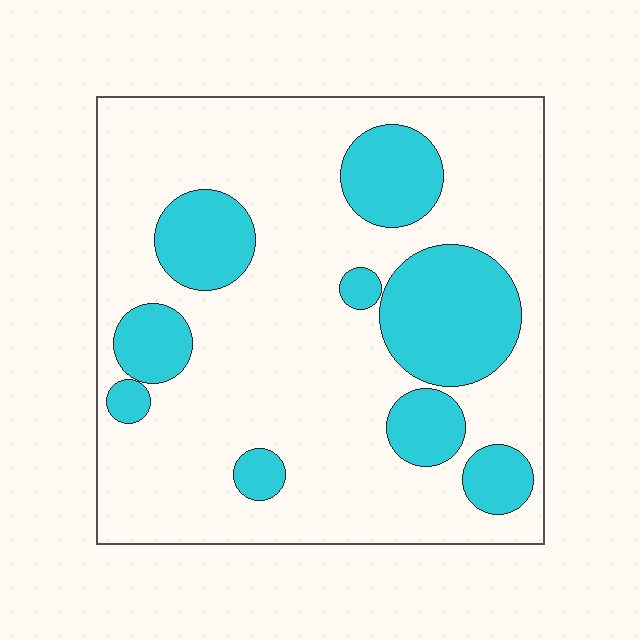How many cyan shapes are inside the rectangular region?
9.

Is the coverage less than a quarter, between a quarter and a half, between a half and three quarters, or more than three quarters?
Between a quarter and a half.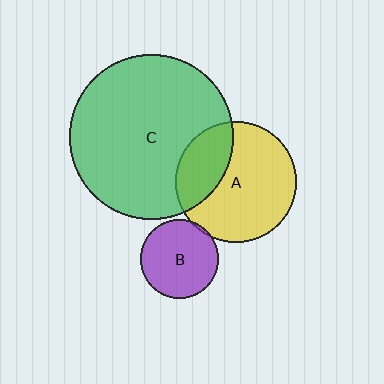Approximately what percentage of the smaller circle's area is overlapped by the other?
Approximately 30%.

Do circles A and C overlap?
Yes.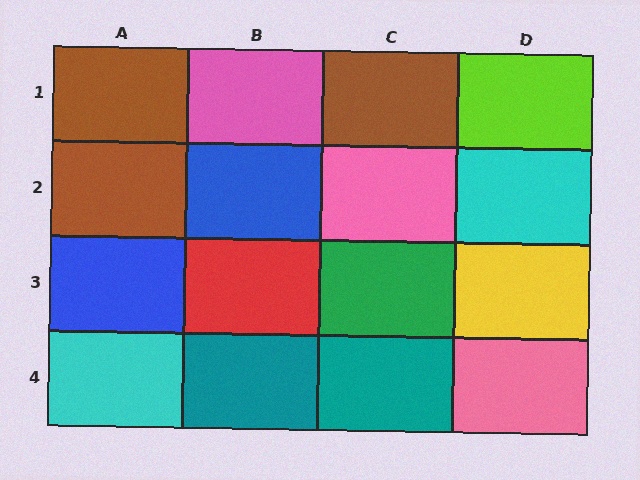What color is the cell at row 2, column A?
Brown.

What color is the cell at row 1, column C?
Brown.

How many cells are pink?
3 cells are pink.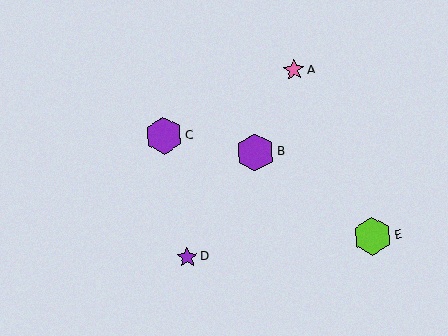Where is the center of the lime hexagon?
The center of the lime hexagon is at (372, 236).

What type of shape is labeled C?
Shape C is a purple hexagon.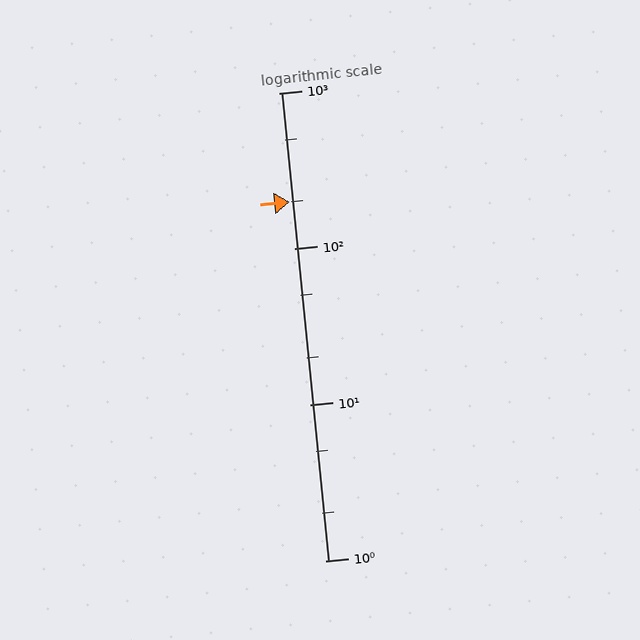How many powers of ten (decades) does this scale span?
The scale spans 3 decades, from 1 to 1000.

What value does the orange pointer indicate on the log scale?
The pointer indicates approximately 200.